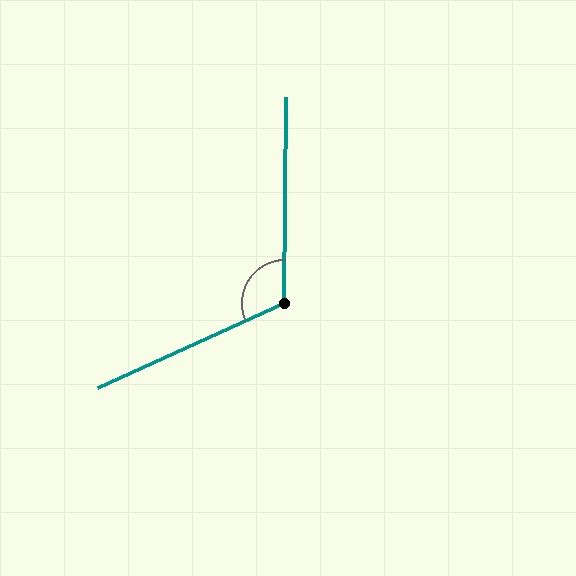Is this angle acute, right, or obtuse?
It is obtuse.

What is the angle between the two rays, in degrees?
Approximately 115 degrees.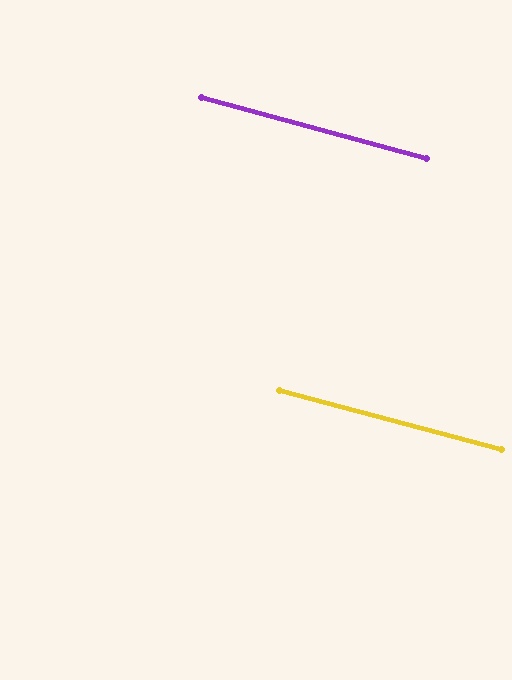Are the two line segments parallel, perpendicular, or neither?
Parallel — their directions differ by only 0.5°.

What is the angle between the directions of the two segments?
Approximately 1 degree.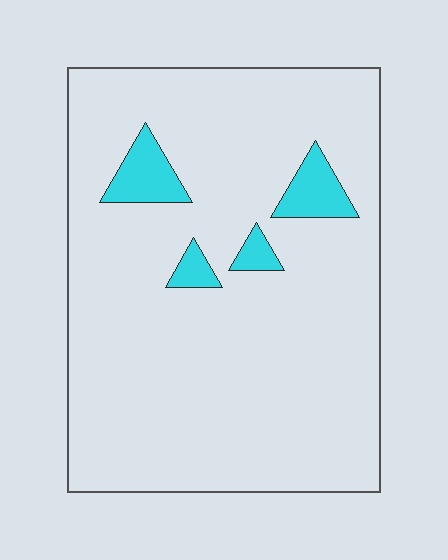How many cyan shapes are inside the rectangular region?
4.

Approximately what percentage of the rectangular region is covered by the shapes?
Approximately 10%.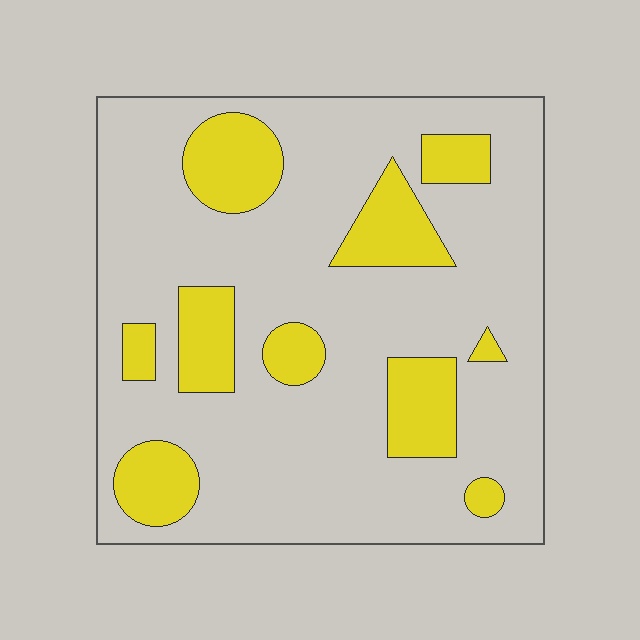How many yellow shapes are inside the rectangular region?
10.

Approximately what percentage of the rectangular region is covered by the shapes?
Approximately 20%.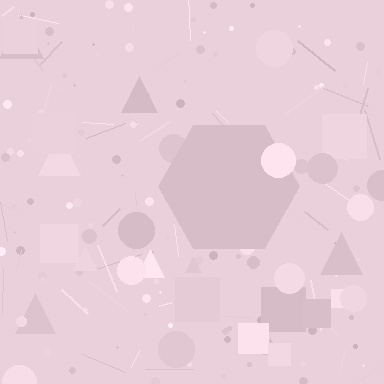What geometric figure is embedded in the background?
A hexagon is embedded in the background.